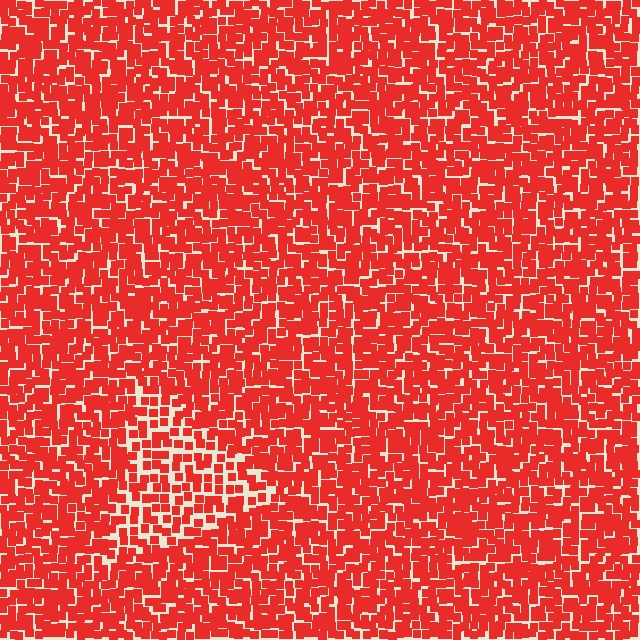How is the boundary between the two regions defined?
The boundary is defined by a change in element density (approximately 1.6x ratio). All elements are the same color, size, and shape.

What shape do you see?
I see a triangle.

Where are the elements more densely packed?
The elements are more densely packed outside the triangle boundary.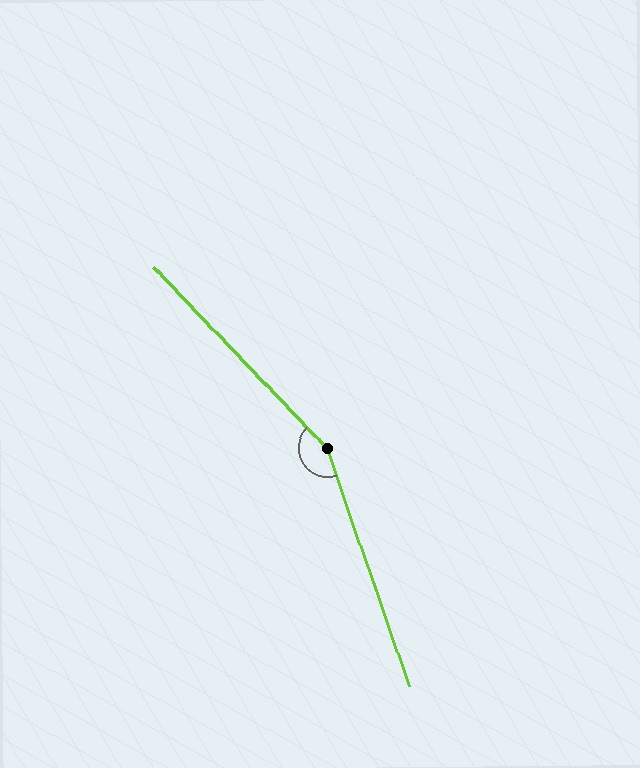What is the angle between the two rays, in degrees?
Approximately 155 degrees.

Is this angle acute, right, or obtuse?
It is obtuse.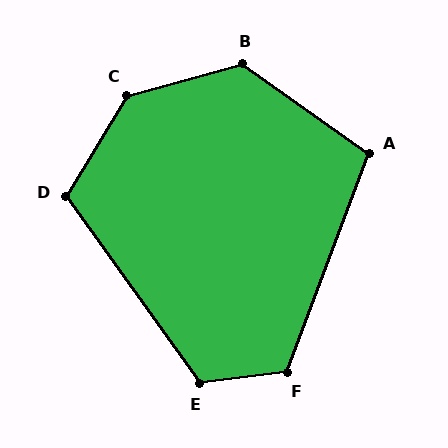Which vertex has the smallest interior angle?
A, at approximately 105 degrees.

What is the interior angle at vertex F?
Approximately 118 degrees (obtuse).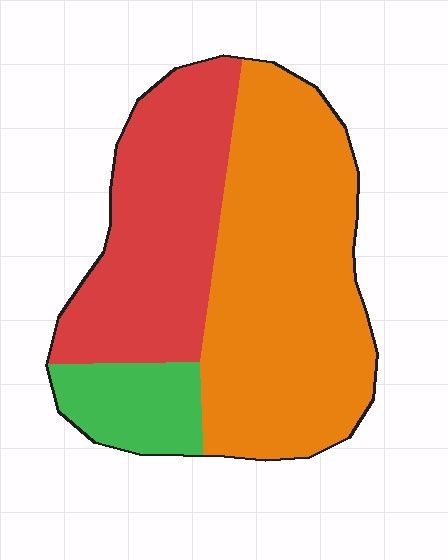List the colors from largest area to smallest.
From largest to smallest: orange, red, green.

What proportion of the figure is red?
Red takes up between a quarter and a half of the figure.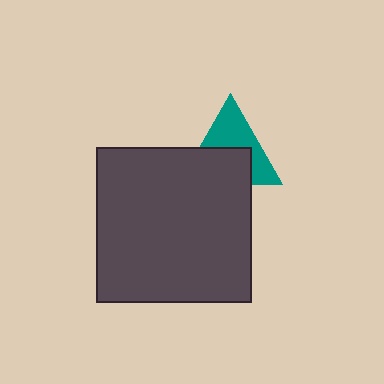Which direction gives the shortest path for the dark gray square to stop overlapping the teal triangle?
Moving down gives the shortest separation.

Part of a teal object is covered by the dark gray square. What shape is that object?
It is a triangle.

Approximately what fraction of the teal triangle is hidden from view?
Roughly 49% of the teal triangle is hidden behind the dark gray square.